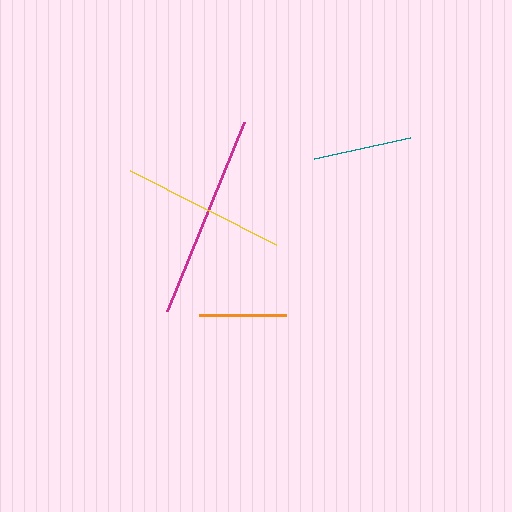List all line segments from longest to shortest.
From longest to shortest: magenta, yellow, teal, orange.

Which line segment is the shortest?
The orange line is the shortest at approximately 87 pixels.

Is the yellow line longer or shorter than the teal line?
The yellow line is longer than the teal line.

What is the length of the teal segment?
The teal segment is approximately 98 pixels long.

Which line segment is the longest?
The magenta line is the longest at approximately 204 pixels.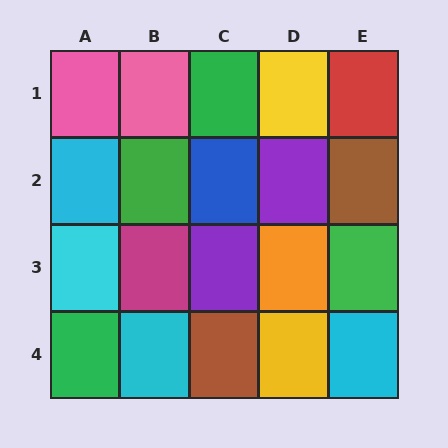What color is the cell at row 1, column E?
Red.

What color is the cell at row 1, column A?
Pink.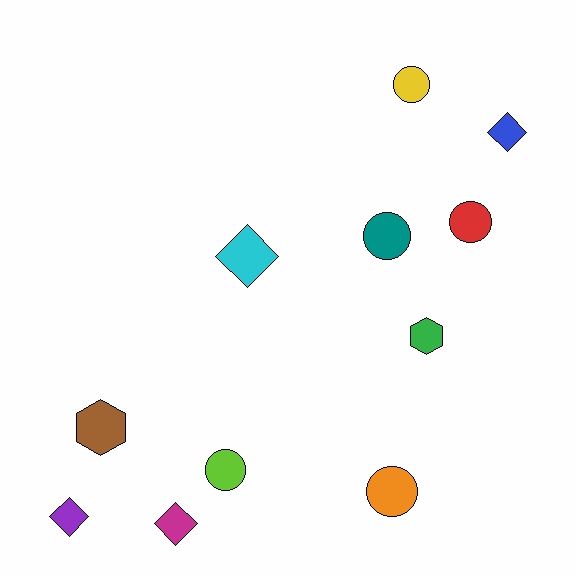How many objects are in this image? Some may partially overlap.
There are 11 objects.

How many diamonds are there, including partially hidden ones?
There are 4 diamonds.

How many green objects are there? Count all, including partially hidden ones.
There is 1 green object.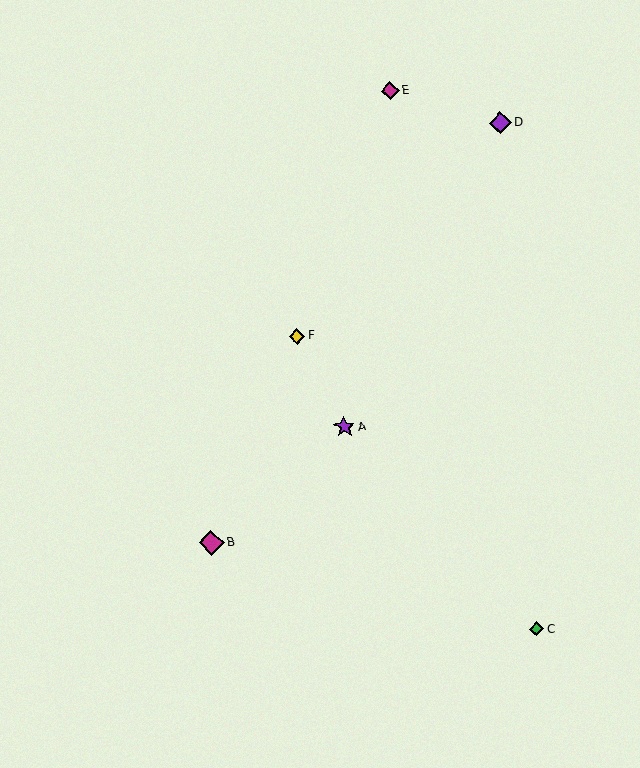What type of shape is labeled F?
Shape F is a yellow diamond.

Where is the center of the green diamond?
The center of the green diamond is at (537, 629).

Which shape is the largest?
The magenta diamond (labeled B) is the largest.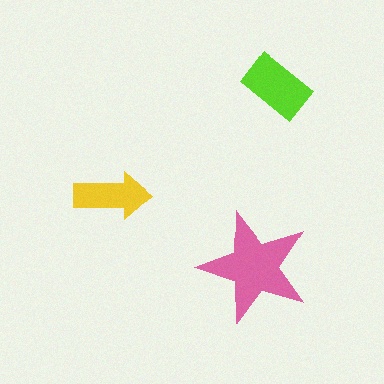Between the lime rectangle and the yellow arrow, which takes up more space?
The lime rectangle.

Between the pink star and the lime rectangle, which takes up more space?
The pink star.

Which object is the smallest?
The yellow arrow.